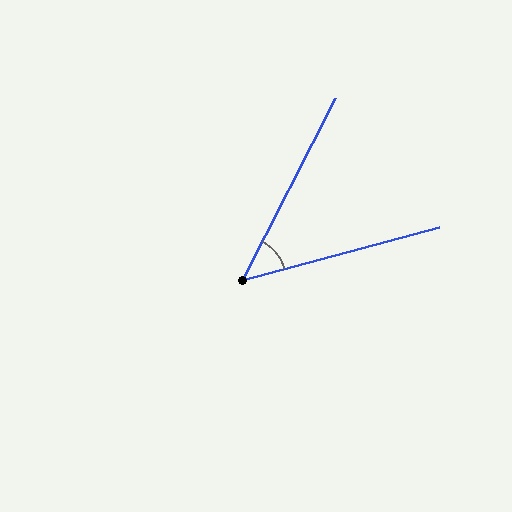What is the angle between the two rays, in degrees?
Approximately 48 degrees.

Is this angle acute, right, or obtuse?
It is acute.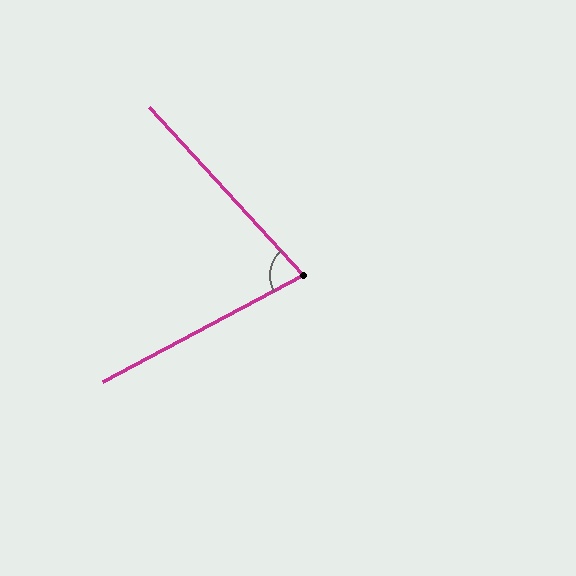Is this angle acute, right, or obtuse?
It is acute.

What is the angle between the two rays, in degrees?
Approximately 75 degrees.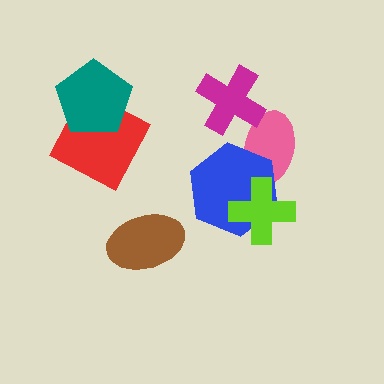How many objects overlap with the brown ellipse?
0 objects overlap with the brown ellipse.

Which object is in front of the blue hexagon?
The lime cross is in front of the blue hexagon.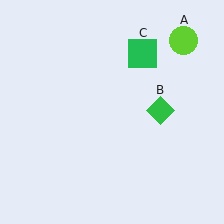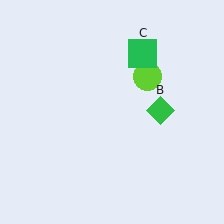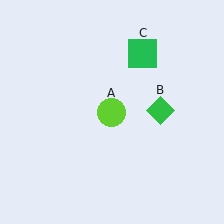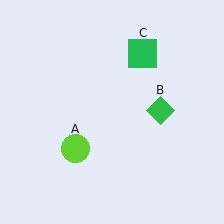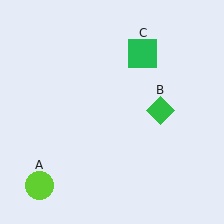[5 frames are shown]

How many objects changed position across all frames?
1 object changed position: lime circle (object A).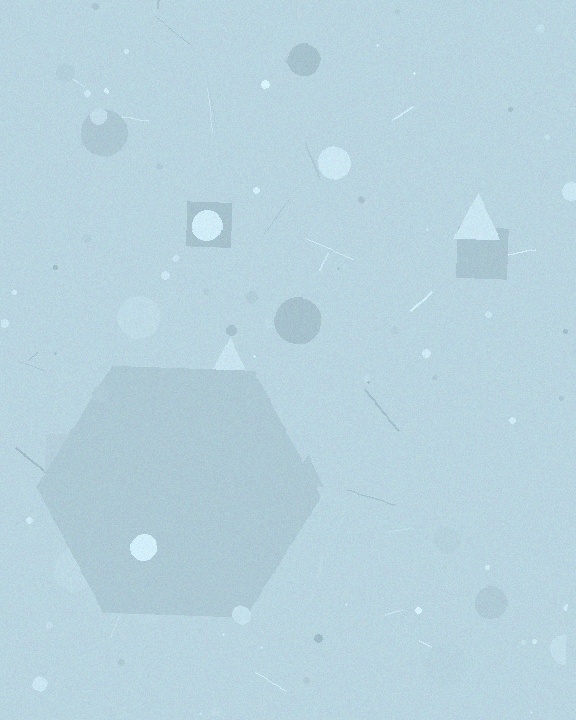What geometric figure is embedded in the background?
A hexagon is embedded in the background.